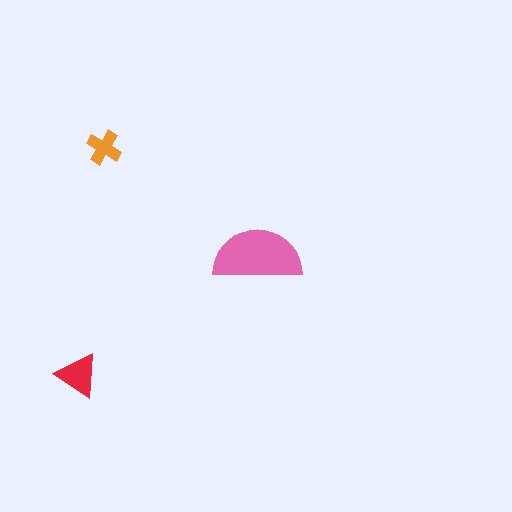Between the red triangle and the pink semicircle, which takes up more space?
The pink semicircle.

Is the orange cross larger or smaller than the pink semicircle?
Smaller.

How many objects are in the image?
There are 3 objects in the image.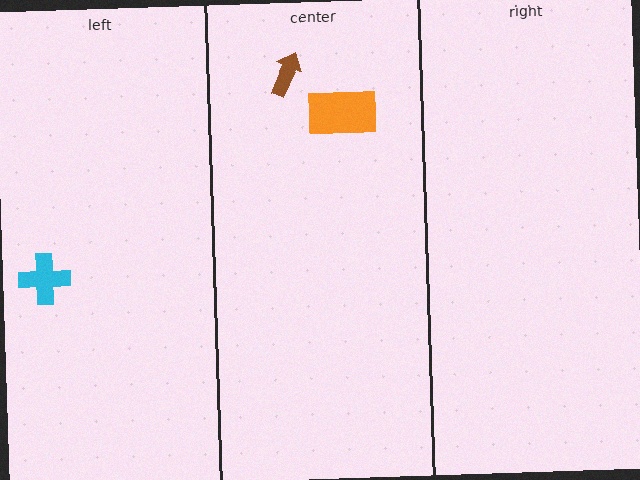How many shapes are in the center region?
2.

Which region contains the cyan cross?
The left region.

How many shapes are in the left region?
1.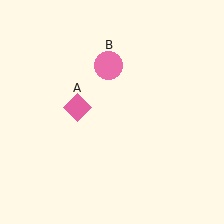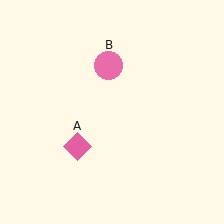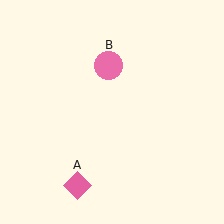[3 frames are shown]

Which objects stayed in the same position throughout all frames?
Pink circle (object B) remained stationary.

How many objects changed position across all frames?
1 object changed position: pink diamond (object A).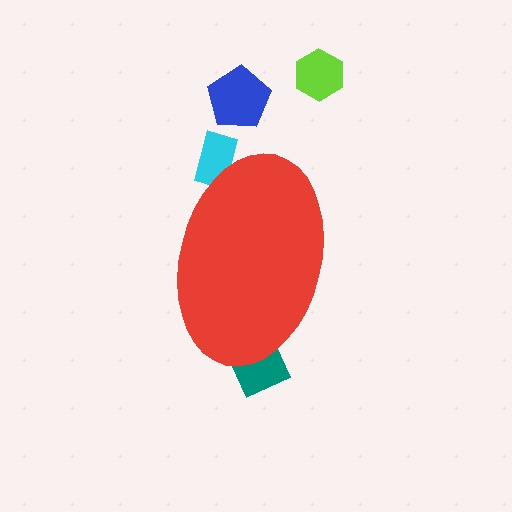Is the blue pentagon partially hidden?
No, the blue pentagon is fully visible.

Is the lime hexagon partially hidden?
No, the lime hexagon is fully visible.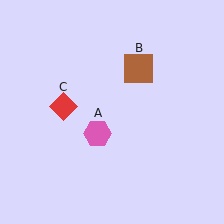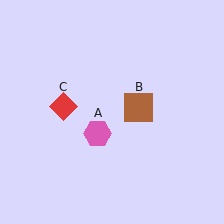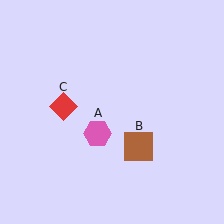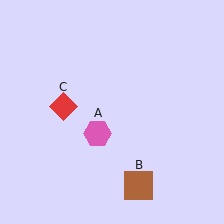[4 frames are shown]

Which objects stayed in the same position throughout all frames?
Pink hexagon (object A) and red diamond (object C) remained stationary.